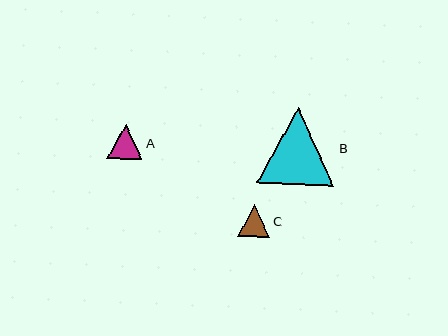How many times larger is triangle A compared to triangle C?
Triangle A is approximately 1.1 times the size of triangle C.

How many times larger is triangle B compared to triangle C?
Triangle B is approximately 2.5 times the size of triangle C.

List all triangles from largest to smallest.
From largest to smallest: B, A, C.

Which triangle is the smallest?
Triangle C is the smallest with a size of approximately 31 pixels.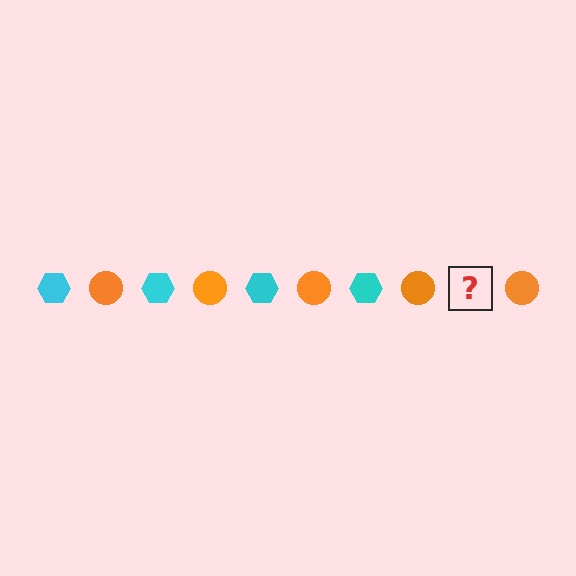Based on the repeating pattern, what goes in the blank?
The blank should be a cyan hexagon.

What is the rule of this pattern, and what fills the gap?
The rule is that the pattern alternates between cyan hexagon and orange circle. The gap should be filled with a cyan hexagon.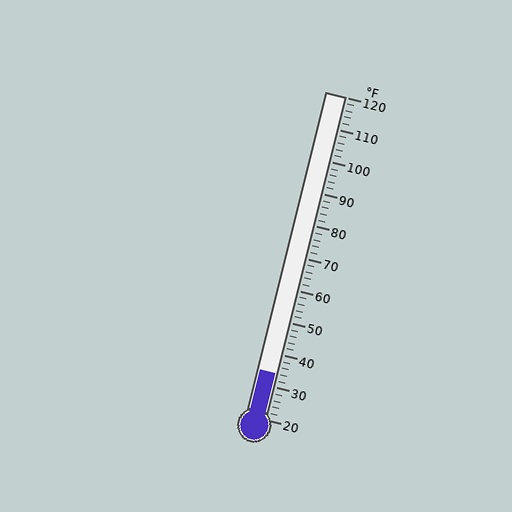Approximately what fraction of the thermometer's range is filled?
The thermometer is filled to approximately 15% of its range.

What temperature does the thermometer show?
The thermometer shows approximately 34°F.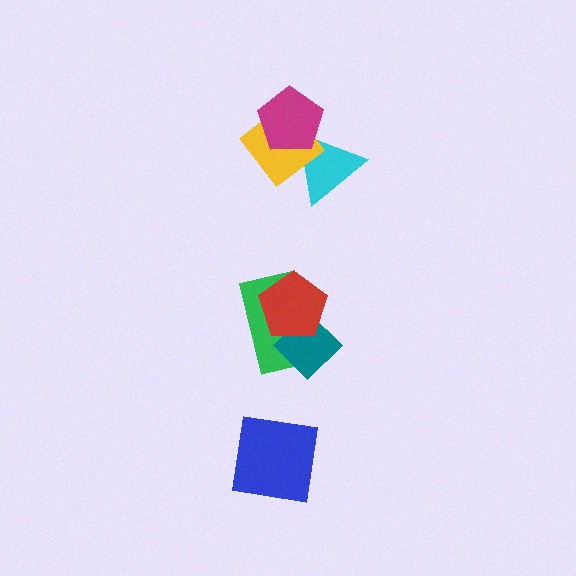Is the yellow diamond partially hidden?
Yes, it is partially covered by another shape.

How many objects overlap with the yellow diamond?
2 objects overlap with the yellow diamond.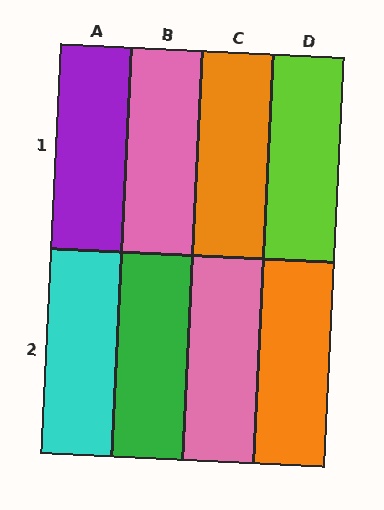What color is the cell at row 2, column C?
Pink.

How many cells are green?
1 cell is green.